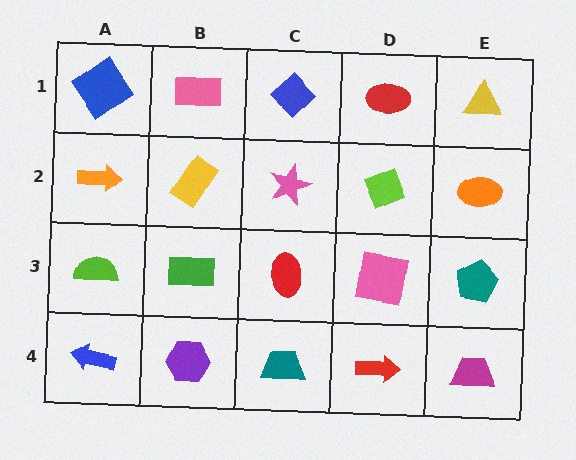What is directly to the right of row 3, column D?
A teal pentagon.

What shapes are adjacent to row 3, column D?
A lime diamond (row 2, column D), a red arrow (row 4, column D), a red ellipse (row 3, column C), a teal pentagon (row 3, column E).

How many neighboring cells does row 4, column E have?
2.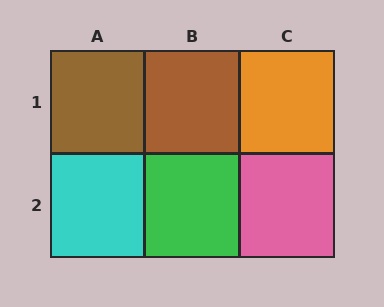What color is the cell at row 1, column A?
Brown.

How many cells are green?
1 cell is green.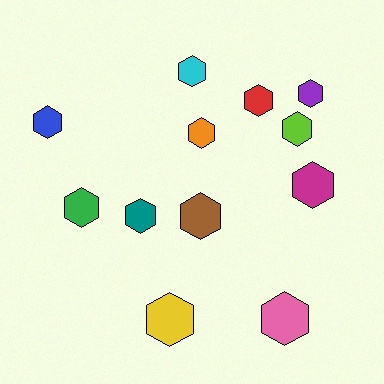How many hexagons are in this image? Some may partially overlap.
There are 12 hexagons.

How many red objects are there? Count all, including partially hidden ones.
There is 1 red object.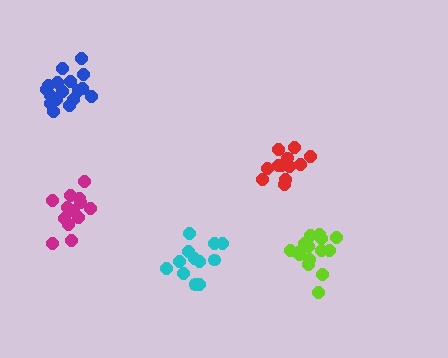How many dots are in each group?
Group 1: 12 dots, Group 2: 17 dots, Group 3: 12 dots, Group 4: 16 dots, Group 5: 13 dots (70 total).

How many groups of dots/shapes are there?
There are 5 groups.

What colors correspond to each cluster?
The clusters are colored: red, blue, cyan, lime, magenta.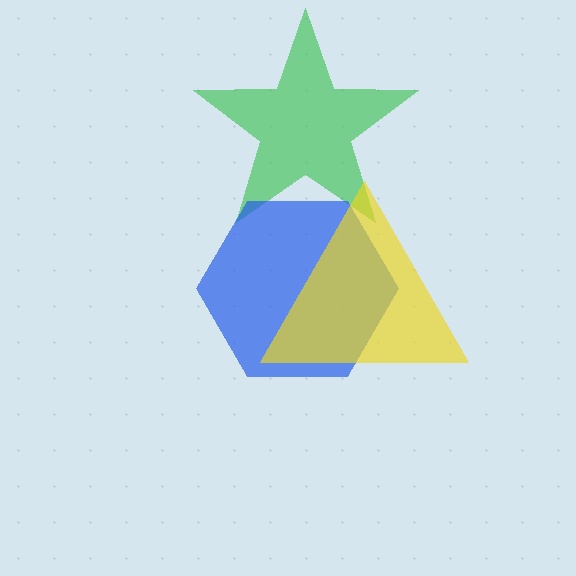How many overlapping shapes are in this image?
There are 3 overlapping shapes in the image.